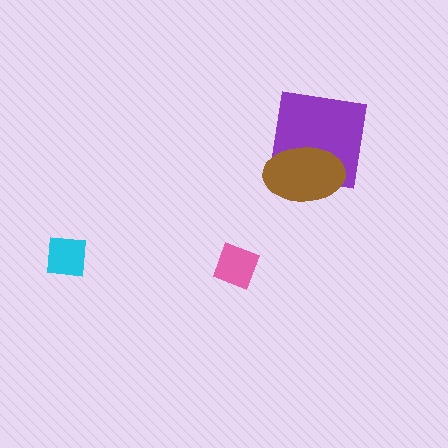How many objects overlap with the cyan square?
0 objects overlap with the cyan square.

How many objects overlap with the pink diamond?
0 objects overlap with the pink diamond.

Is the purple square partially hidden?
Yes, it is partially covered by another shape.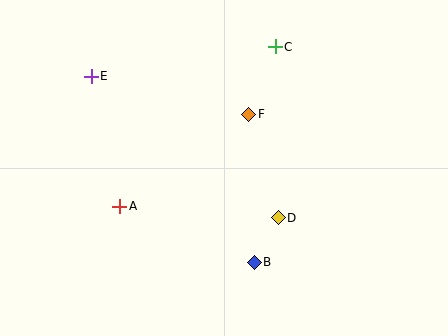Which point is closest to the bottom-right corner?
Point D is closest to the bottom-right corner.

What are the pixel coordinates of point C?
Point C is at (275, 47).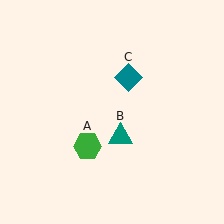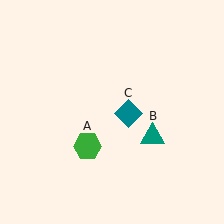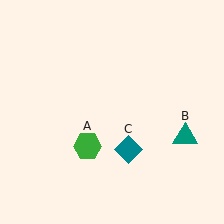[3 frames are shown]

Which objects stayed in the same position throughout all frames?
Green hexagon (object A) remained stationary.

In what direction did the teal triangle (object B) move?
The teal triangle (object B) moved right.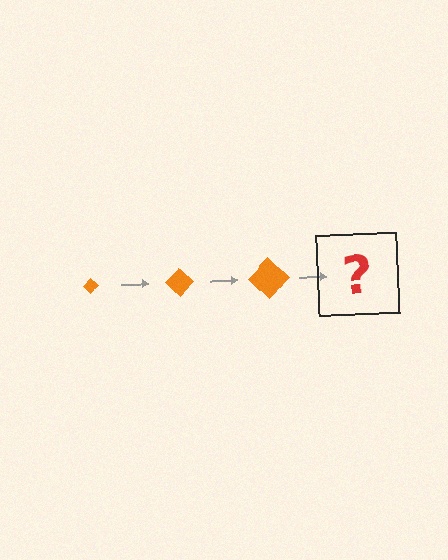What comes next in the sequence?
The next element should be an orange diamond, larger than the previous one.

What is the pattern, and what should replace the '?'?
The pattern is that the diamond gets progressively larger each step. The '?' should be an orange diamond, larger than the previous one.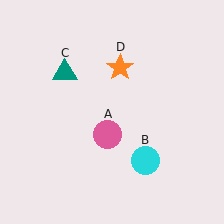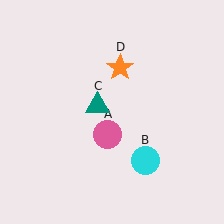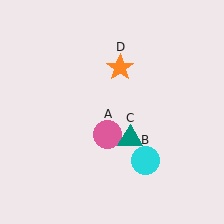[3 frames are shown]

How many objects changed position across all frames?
1 object changed position: teal triangle (object C).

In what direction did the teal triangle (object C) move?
The teal triangle (object C) moved down and to the right.